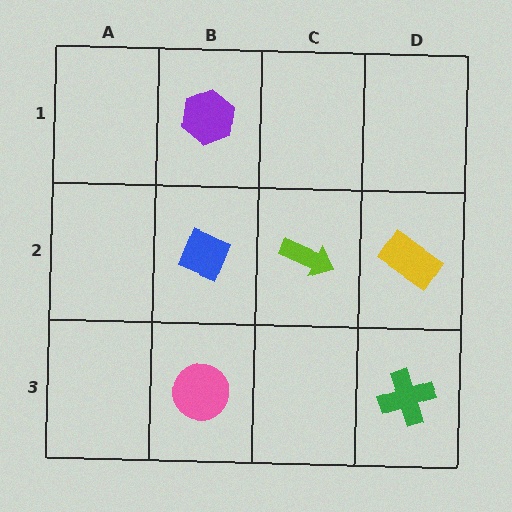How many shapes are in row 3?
2 shapes.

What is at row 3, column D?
A green cross.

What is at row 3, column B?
A pink circle.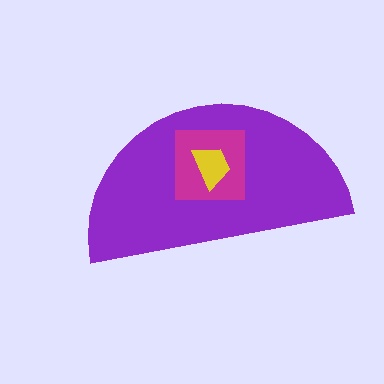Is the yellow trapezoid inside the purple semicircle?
Yes.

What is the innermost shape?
The yellow trapezoid.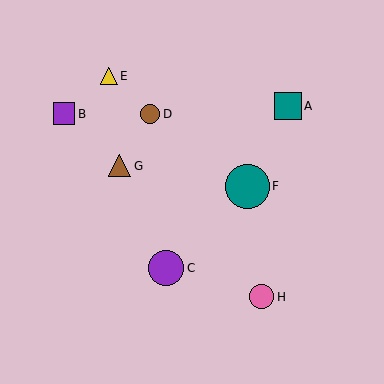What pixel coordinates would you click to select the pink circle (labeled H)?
Click at (262, 297) to select the pink circle H.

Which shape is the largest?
The teal circle (labeled F) is the largest.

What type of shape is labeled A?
Shape A is a teal square.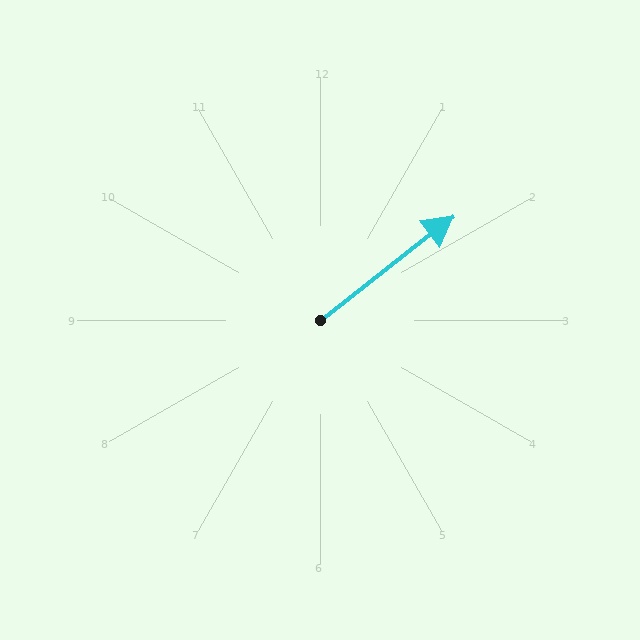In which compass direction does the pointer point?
Northeast.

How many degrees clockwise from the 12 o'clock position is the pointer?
Approximately 52 degrees.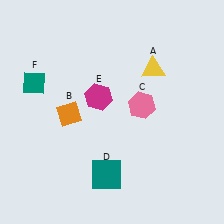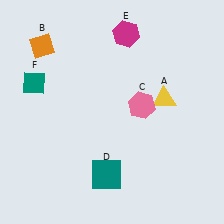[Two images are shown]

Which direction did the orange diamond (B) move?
The orange diamond (B) moved up.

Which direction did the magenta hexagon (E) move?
The magenta hexagon (E) moved up.